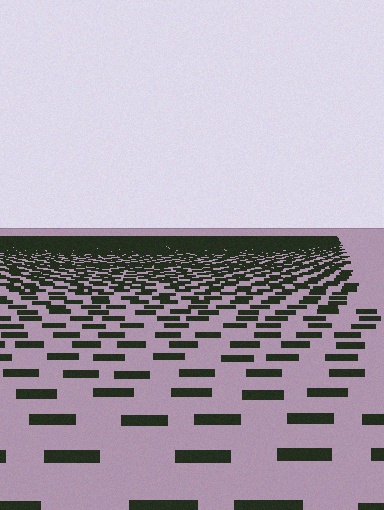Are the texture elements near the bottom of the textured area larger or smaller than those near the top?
Larger. Near the bottom, elements are closer to the viewer and appear at a bigger on-screen size.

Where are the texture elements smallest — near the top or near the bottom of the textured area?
Near the top.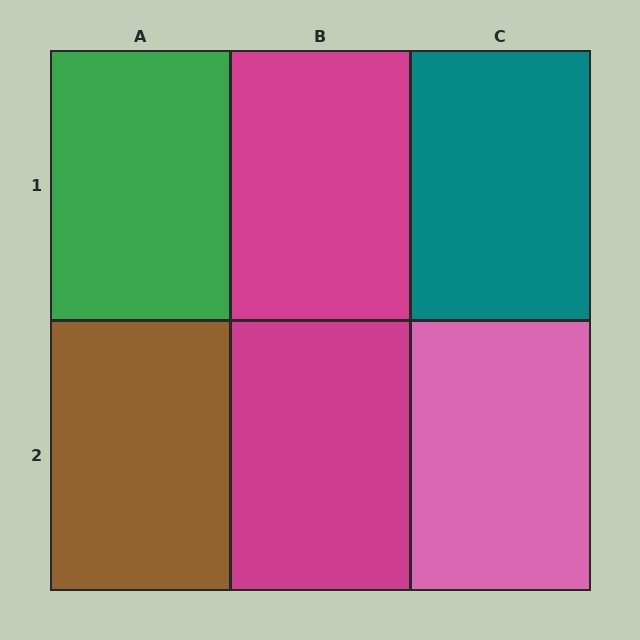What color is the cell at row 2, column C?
Pink.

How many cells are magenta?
2 cells are magenta.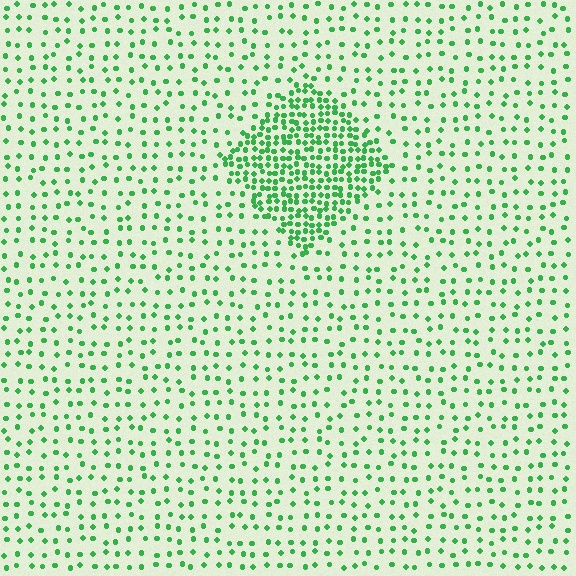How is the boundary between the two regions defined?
The boundary is defined by a change in element density (approximately 2.9x ratio). All elements are the same color, size, and shape.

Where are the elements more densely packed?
The elements are more densely packed inside the diamond boundary.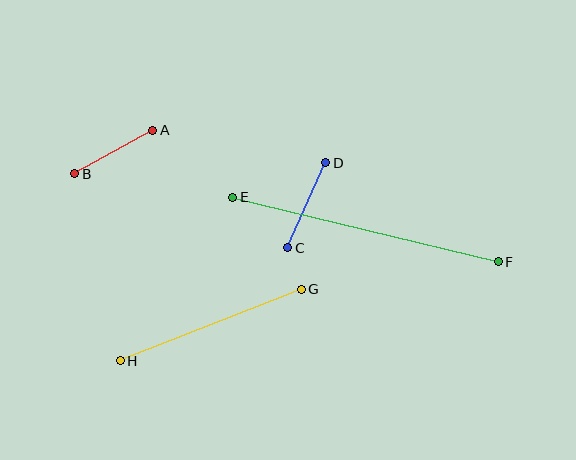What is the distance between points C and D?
The distance is approximately 93 pixels.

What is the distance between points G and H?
The distance is approximately 195 pixels.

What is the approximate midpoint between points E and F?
The midpoint is at approximately (366, 230) pixels.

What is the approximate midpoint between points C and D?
The midpoint is at approximately (307, 205) pixels.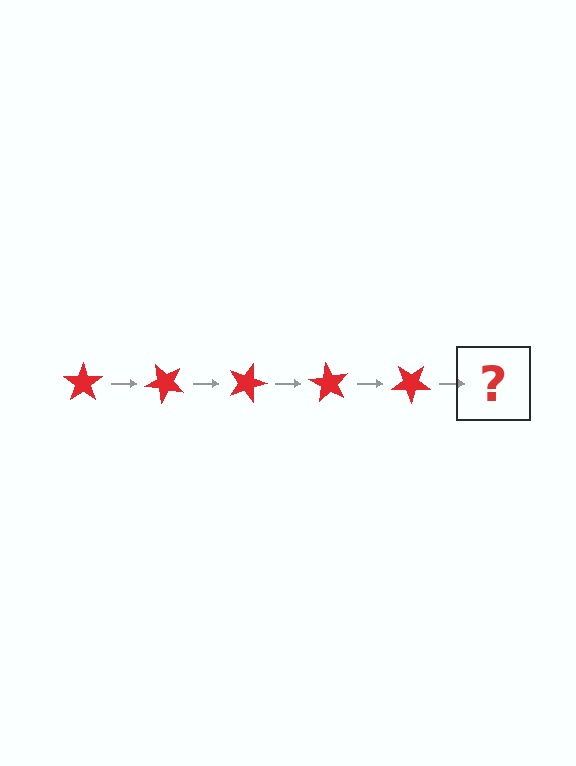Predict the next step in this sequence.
The next step is a red star rotated 225 degrees.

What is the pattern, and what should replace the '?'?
The pattern is that the star rotates 45 degrees each step. The '?' should be a red star rotated 225 degrees.